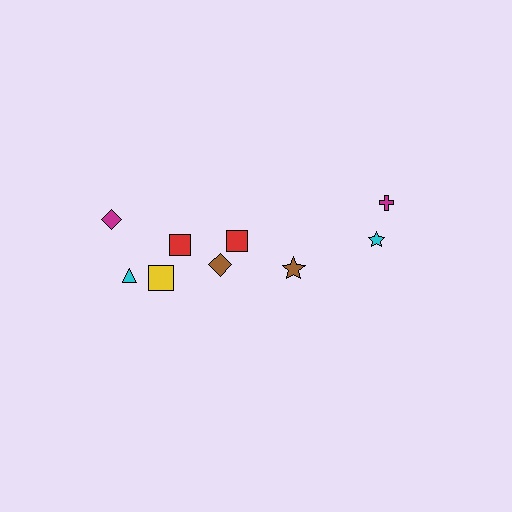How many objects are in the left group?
There are 6 objects.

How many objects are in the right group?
There are 3 objects.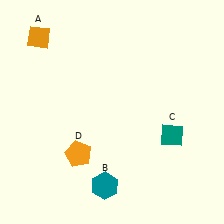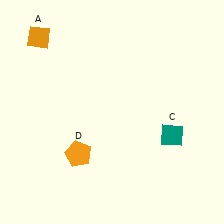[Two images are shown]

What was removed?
The teal hexagon (B) was removed in Image 2.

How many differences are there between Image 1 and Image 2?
There is 1 difference between the two images.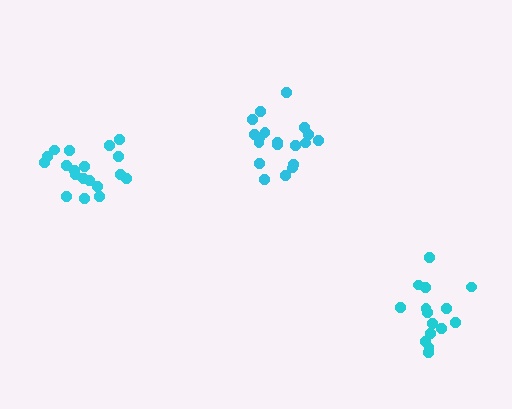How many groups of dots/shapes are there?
There are 3 groups.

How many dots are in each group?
Group 1: 15 dots, Group 2: 19 dots, Group 3: 19 dots (53 total).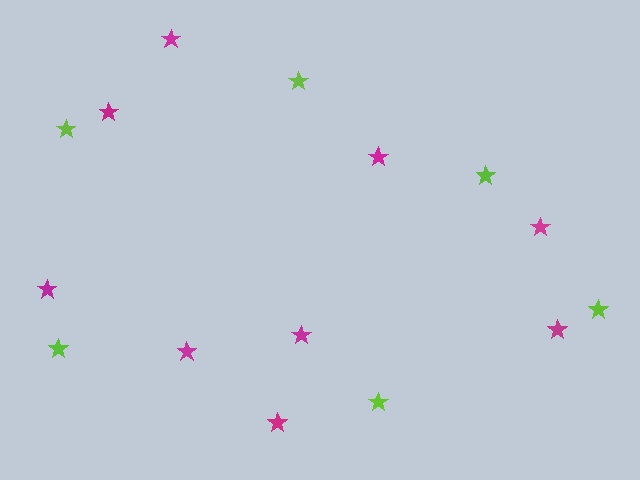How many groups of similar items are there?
There are 2 groups: one group of magenta stars (9) and one group of lime stars (6).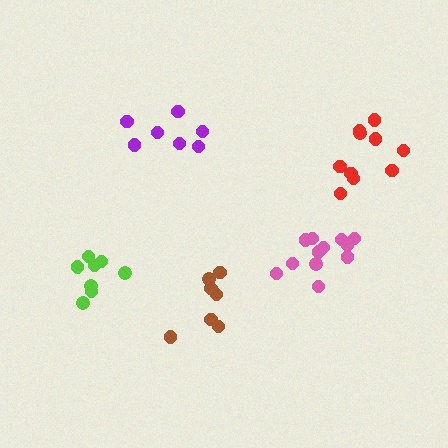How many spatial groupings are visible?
There are 5 spatial groupings.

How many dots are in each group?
Group 1: 7 dots, Group 2: 8 dots, Group 3: 7 dots, Group 4: 12 dots, Group 5: 10 dots (44 total).